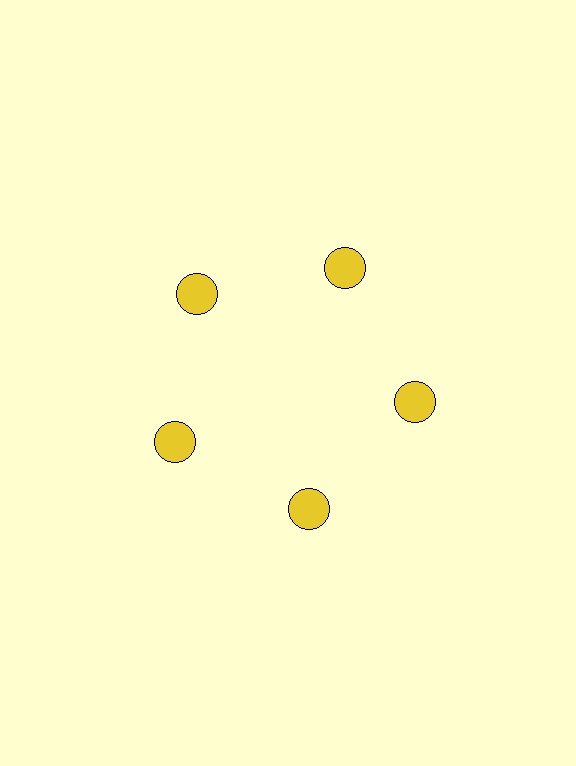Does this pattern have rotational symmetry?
Yes, this pattern has 5-fold rotational symmetry. It looks the same after rotating 72 degrees around the center.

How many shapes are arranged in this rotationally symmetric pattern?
There are 5 shapes, arranged in 5 groups of 1.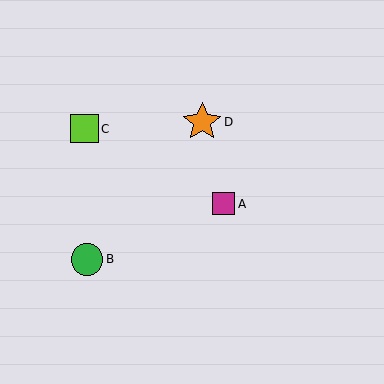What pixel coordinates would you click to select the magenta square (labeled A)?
Click at (224, 204) to select the magenta square A.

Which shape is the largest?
The orange star (labeled D) is the largest.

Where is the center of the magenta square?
The center of the magenta square is at (224, 204).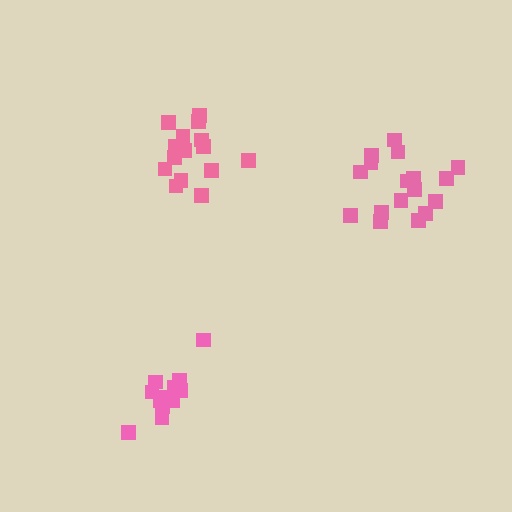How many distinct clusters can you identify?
There are 3 distinct clusters.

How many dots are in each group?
Group 1: 13 dots, Group 2: 18 dots, Group 3: 15 dots (46 total).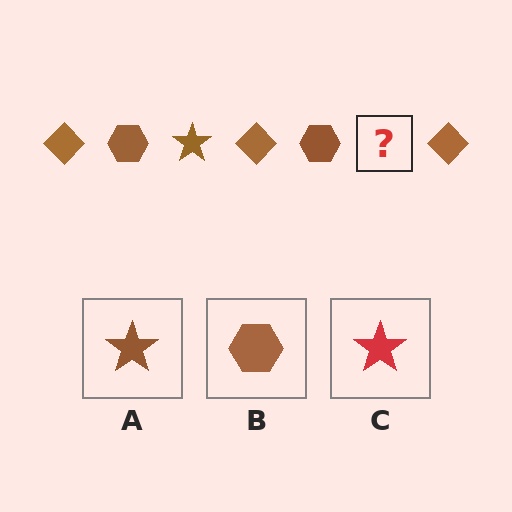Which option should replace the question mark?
Option A.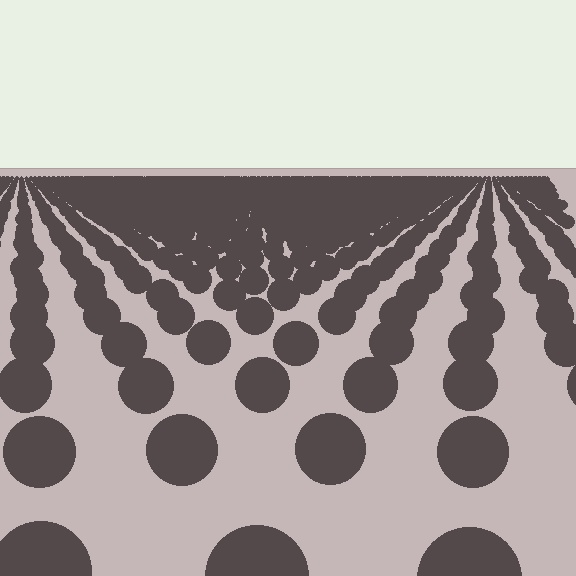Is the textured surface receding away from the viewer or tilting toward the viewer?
The surface is receding away from the viewer. Texture elements get smaller and denser toward the top.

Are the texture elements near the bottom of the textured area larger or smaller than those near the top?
Larger. Near the bottom, elements are closer to the viewer and appear at a bigger on-screen size.